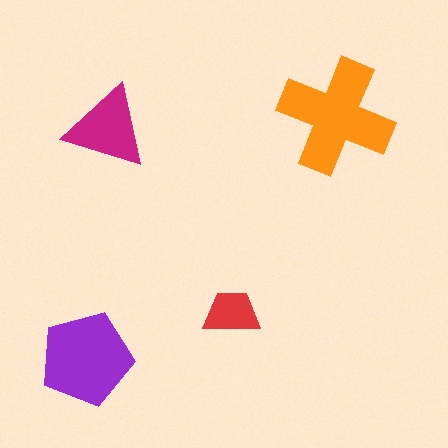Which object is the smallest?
The red trapezoid.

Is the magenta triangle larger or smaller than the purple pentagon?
Smaller.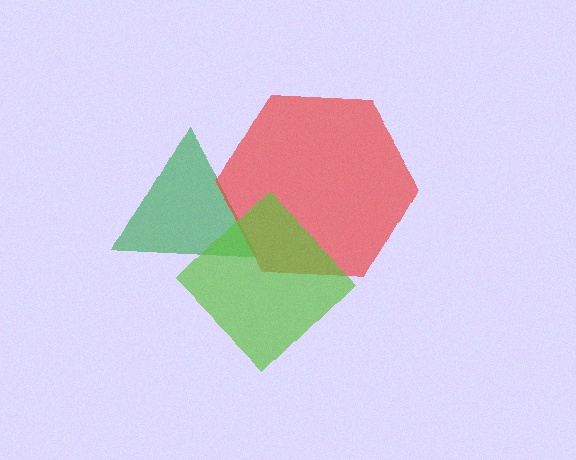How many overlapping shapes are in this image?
There are 3 overlapping shapes in the image.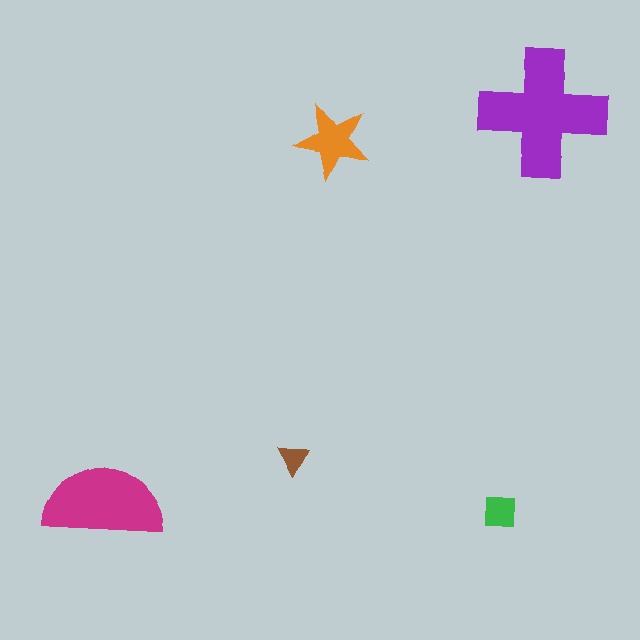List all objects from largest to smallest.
The purple cross, the magenta semicircle, the orange star, the green square, the brown triangle.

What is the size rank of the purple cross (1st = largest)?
1st.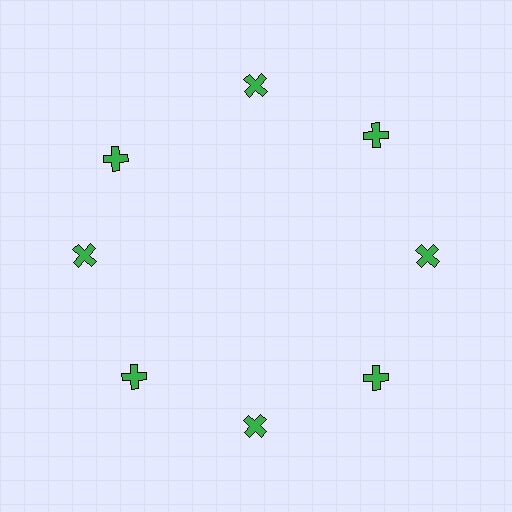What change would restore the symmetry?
The symmetry would be restored by rotating it back into even spacing with its neighbors so that all 8 crosses sit at equal angles and equal distance from the center.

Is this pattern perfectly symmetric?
No. The 8 green crosses are arranged in a ring, but one element near the 10 o'clock position is rotated out of alignment along the ring, breaking the 8-fold rotational symmetry.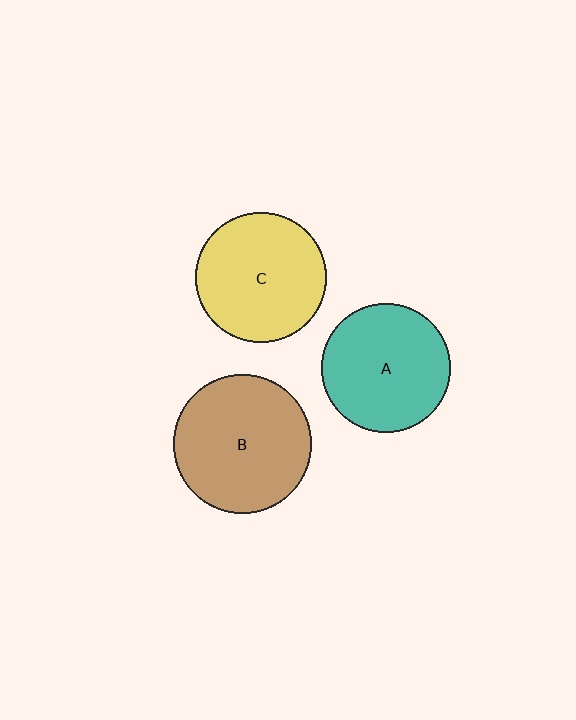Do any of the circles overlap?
No, none of the circles overlap.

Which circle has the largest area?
Circle B (brown).